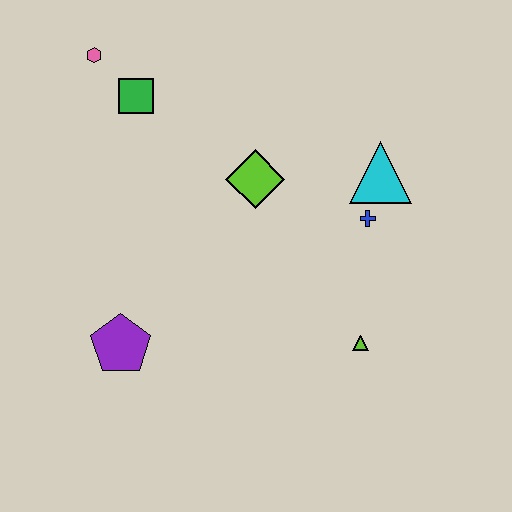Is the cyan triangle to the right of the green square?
Yes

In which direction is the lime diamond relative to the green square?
The lime diamond is to the right of the green square.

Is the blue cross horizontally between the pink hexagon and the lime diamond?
No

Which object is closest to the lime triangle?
The blue cross is closest to the lime triangle.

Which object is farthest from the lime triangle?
The pink hexagon is farthest from the lime triangle.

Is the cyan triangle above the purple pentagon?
Yes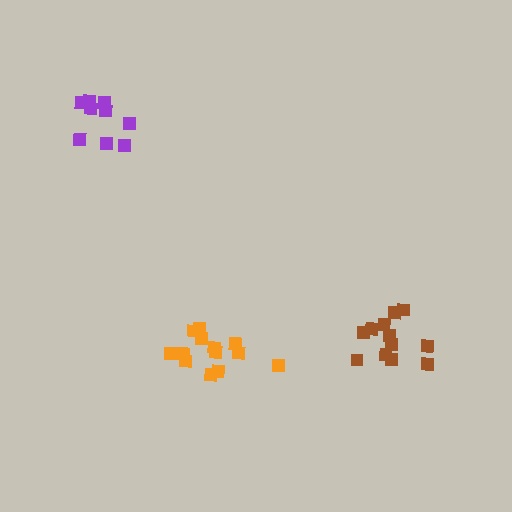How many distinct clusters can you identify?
There are 3 distinct clusters.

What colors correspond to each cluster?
The clusters are colored: purple, brown, orange.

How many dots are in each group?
Group 1: 9 dots, Group 2: 12 dots, Group 3: 13 dots (34 total).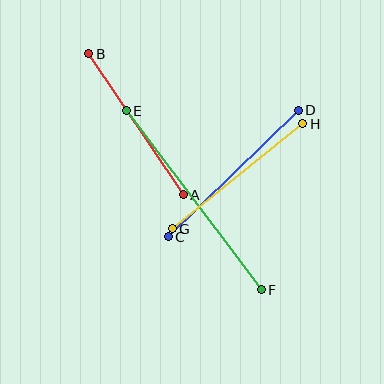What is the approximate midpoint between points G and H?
The midpoint is at approximately (237, 176) pixels.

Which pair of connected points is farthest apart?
Points E and F are farthest apart.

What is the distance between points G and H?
The distance is approximately 167 pixels.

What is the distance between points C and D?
The distance is approximately 182 pixels.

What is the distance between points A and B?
The distance is approximately 170 pixels.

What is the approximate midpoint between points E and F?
The midpoint is at approximately (194, 200) pixels.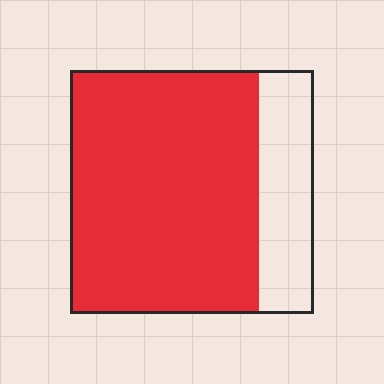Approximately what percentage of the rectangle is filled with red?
Approximately 75%.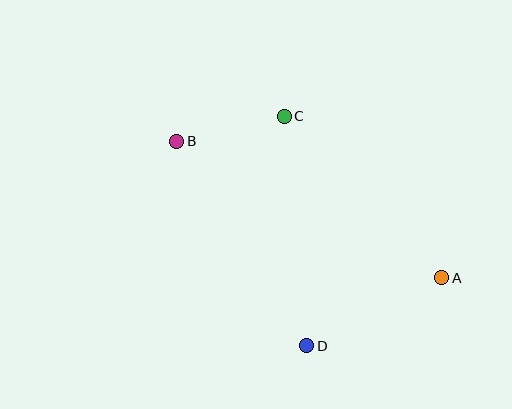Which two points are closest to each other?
Points B and C are closest to each other.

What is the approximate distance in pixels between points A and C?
The distance between A and C is approximately 226 pixels.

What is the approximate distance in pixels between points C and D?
The distance between C and D is approximately 231 pixels.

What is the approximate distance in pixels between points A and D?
The distance between A and D is approximately 151 pixels.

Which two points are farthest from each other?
Points A and B are farthest from each other.